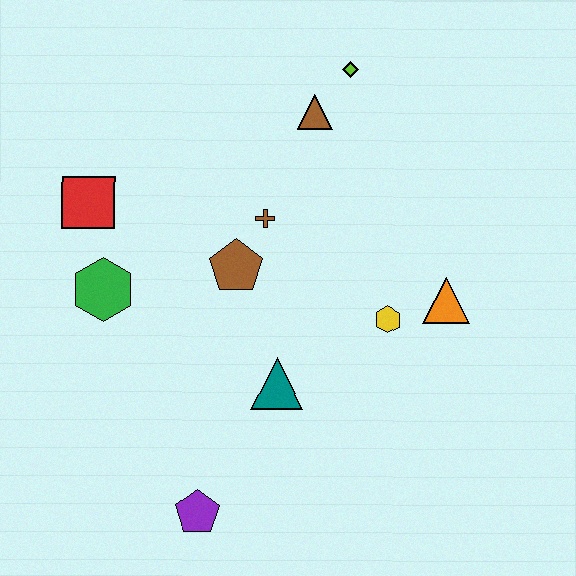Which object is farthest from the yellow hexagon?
The red square is farthest from the yellow hexagon.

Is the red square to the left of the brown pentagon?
Yes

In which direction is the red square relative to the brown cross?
The red square is to the left of the brown cross.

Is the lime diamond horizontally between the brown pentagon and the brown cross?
No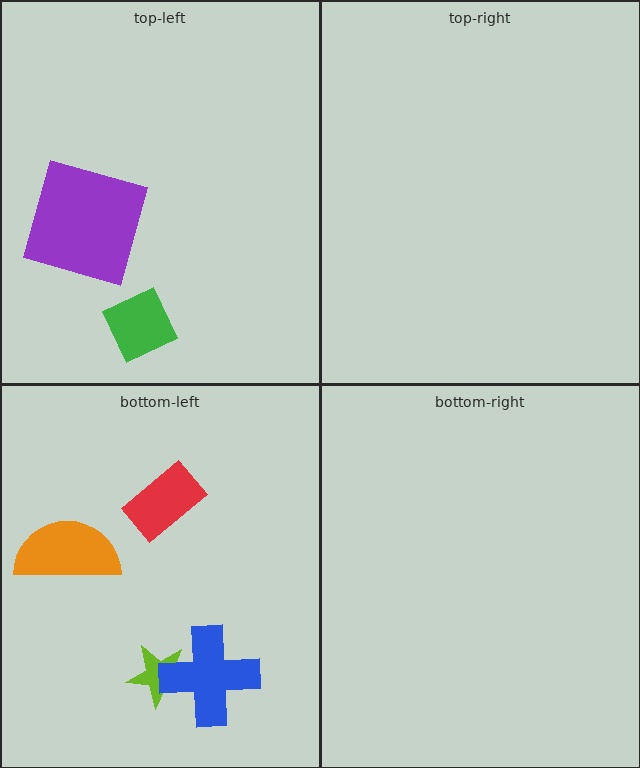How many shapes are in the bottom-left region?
4.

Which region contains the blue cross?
The bottom-left region.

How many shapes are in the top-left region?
2.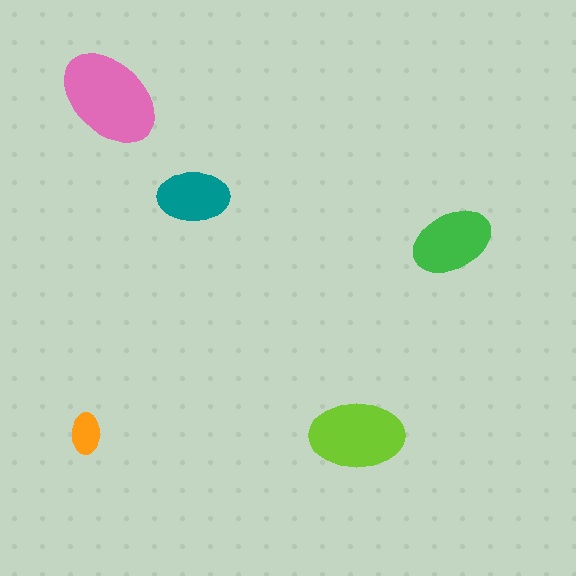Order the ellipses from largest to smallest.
the pink one, the lime one, the green one, the teal one, the orange one.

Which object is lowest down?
The lime ellipse is bottommost.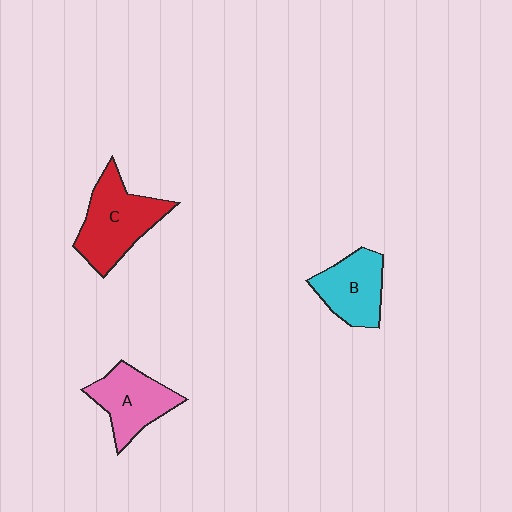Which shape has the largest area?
Shape C (red).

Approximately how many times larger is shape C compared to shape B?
Approximately 1.3 times.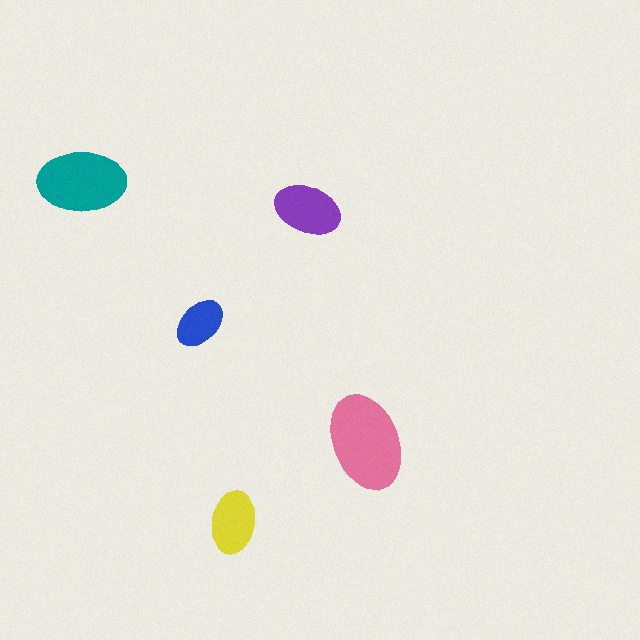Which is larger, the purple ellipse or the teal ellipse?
The teal one.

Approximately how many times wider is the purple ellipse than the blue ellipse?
About 1.5 times wider.